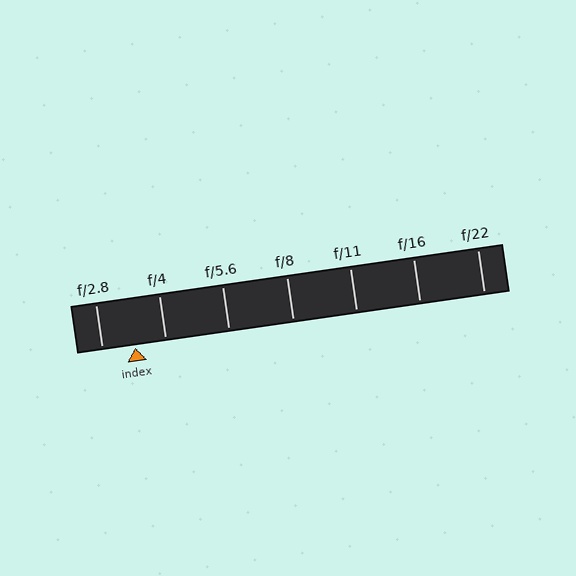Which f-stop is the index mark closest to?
The index mark is closest to f/4.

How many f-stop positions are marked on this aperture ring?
There are 7 f-stop positions marked.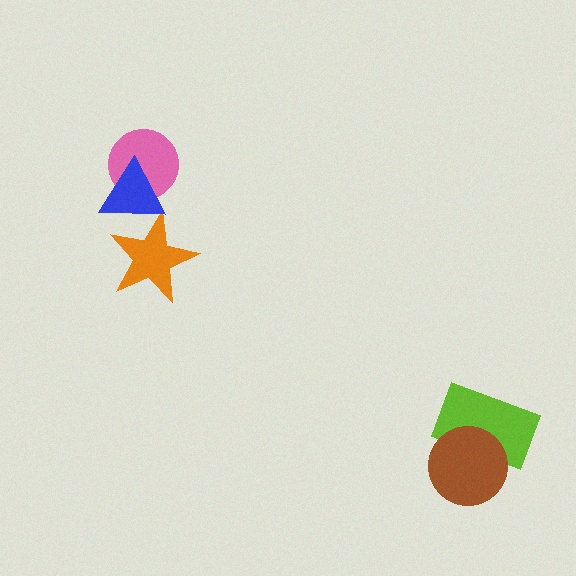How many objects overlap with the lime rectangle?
1 object overlaps with the lime rectangle.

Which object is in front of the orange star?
The blue triangle is in front of the orange star.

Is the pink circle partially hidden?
Yes, it is partially covered by another shape.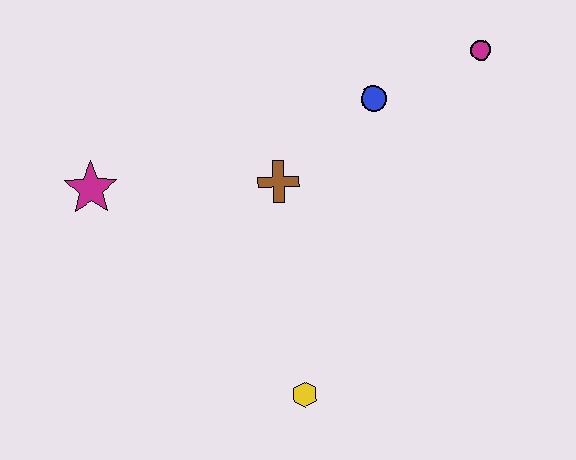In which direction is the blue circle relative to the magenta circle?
The blue circle is to the left of the magenta circle.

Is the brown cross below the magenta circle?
Yes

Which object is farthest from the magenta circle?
The magenta star is farthest from the magenta circle.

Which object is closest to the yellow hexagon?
The brown cross is closest to the yellow hexagon.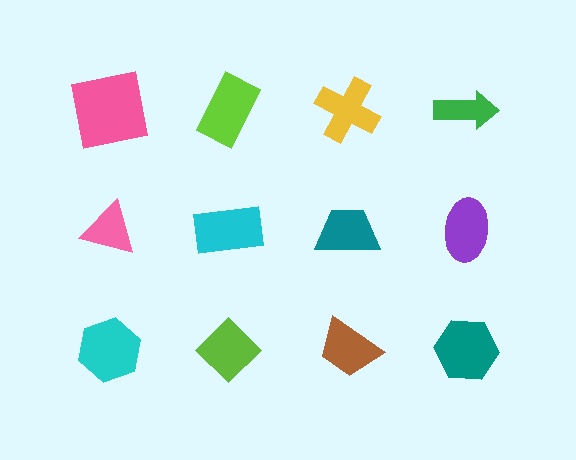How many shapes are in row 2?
4 shapes.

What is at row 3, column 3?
A brown trapezoid.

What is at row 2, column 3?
A teal trapezoid.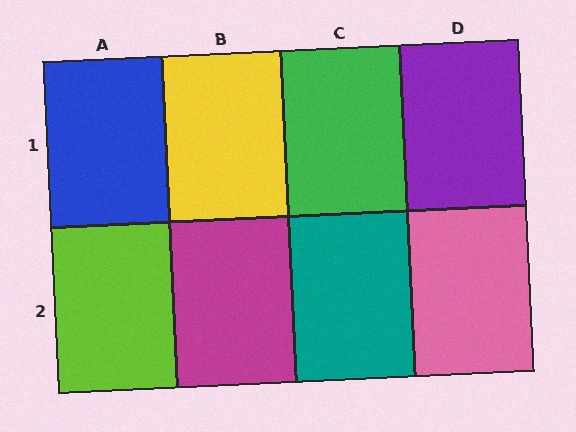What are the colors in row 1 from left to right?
Blue, yellow, green, purple.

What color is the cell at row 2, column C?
Teal.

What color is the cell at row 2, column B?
Magenta.